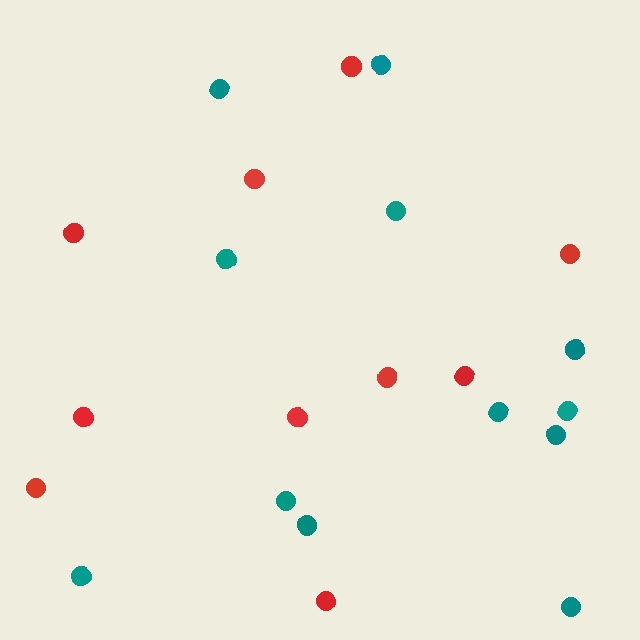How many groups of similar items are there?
There are 2 groups: one group of teal circles (12) and one group of red circles (10).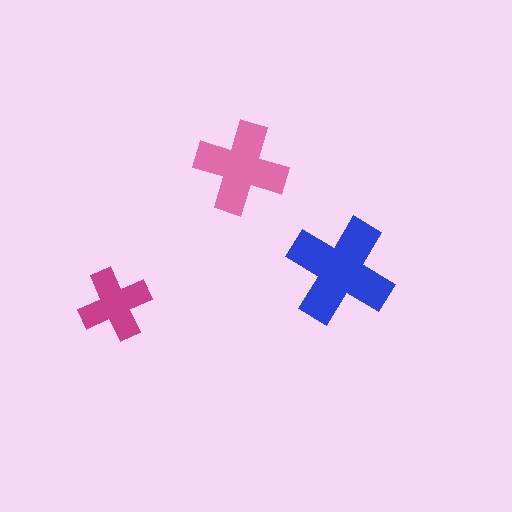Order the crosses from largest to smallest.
the blue one, the pink one, the magenta one.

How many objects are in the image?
There are 3 objects in the image.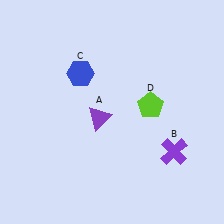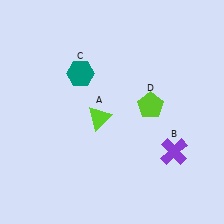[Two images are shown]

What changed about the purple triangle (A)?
In Image 1, A is purple. In Image 2, it changed to lime.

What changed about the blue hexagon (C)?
In Image 1, C is blue. In Image 2, it changed to teal.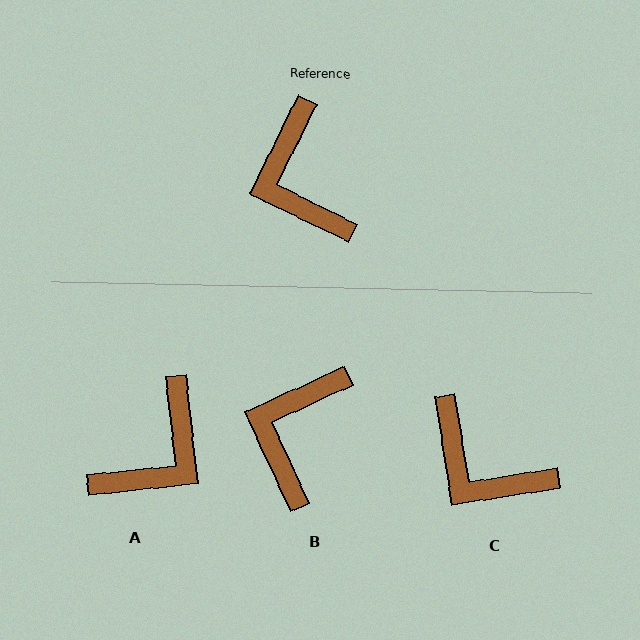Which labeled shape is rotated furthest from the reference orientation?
A, about 123 degrees away.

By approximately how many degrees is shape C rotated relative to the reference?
Approximately 36 degrees counter-clockwise.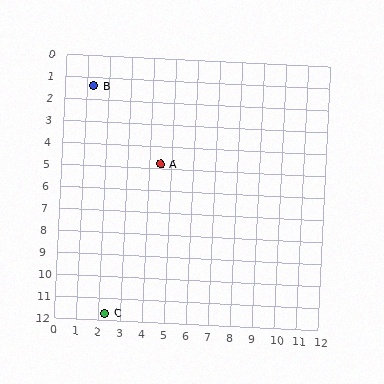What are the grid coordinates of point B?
Point B is at approximately (1.3, 1.4).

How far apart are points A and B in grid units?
Points A and B are about 4.7 grid units apart.